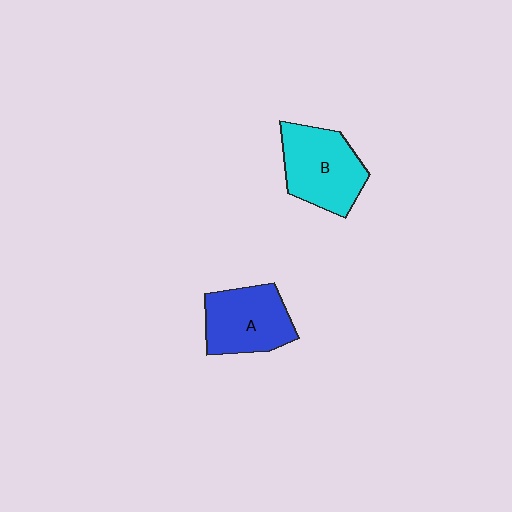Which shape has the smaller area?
Shape A (blue).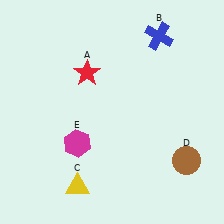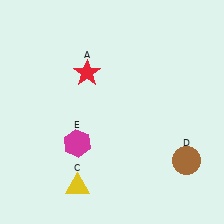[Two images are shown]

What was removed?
The blue cross (B) was removed in Image 2.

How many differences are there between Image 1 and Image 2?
There is 1 difference between the two images.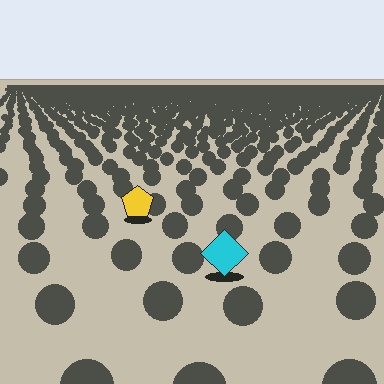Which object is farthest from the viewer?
The yellow pentagon is farthest from the viewer. It appears smaller and the ground texture around it is denser.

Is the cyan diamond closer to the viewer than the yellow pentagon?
Yes. The cyan diamond is closer — you can tell from the texture gradient: the ground texture is coarser near it.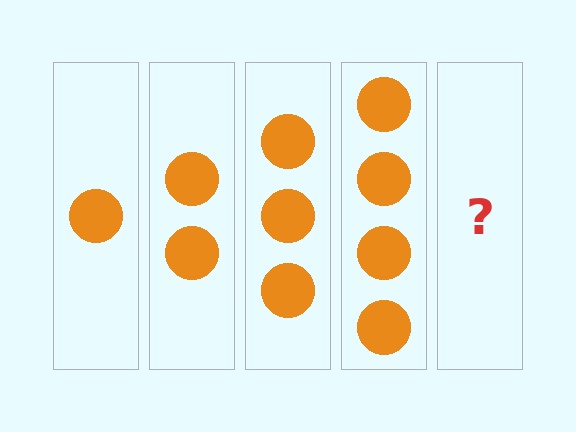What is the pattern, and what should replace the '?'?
The pattern is that each step adds one more circle. The '?' should be 5 circles.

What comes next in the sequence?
The next element should be 5 circles.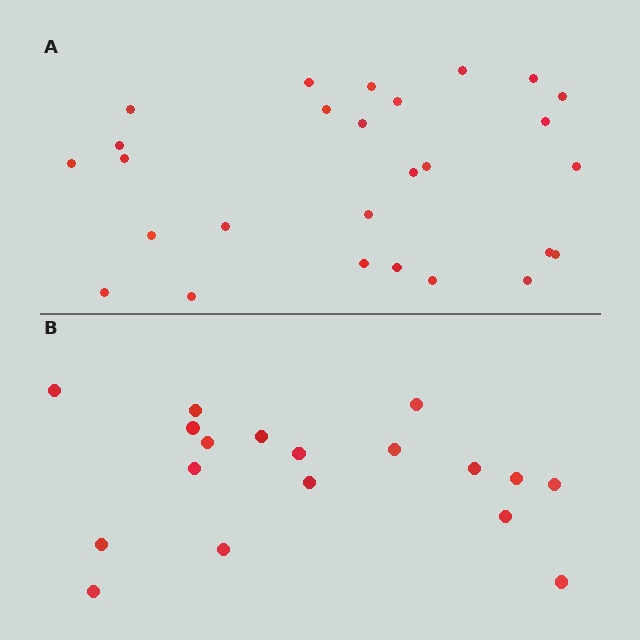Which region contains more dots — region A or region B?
Region A (the top region) has more dots.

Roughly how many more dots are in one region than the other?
Region A has roughly 8 or so more dots than region B.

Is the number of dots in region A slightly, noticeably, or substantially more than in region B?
Region A has substantially more. The ratio is roughly 1.5 to 1.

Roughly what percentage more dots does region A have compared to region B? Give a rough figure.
About 50% more.